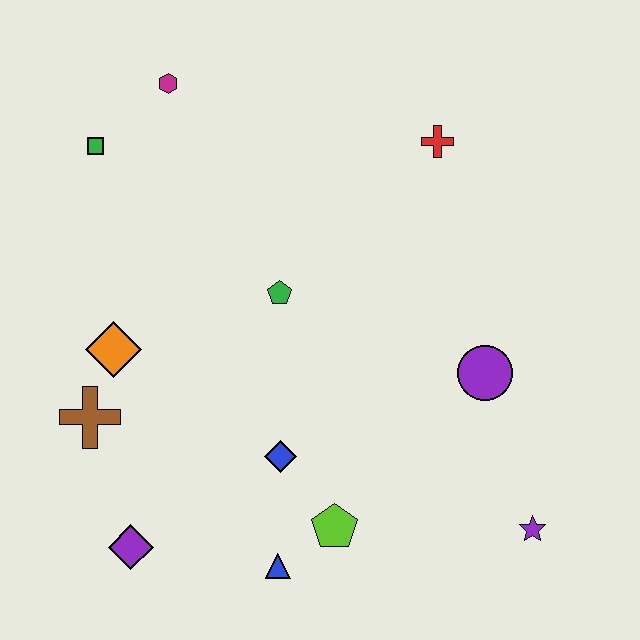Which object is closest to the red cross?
The green pentagon is closest to the red cross.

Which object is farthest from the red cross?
The purple diamond is farthest from the red cross.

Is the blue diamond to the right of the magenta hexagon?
Yes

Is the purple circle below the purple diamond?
No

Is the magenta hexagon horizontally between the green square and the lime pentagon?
Yes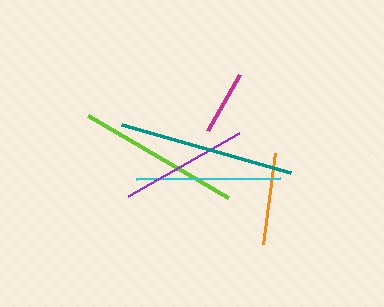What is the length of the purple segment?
The purple segment is approximately 128 pixels long.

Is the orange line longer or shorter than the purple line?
The purple line is longer than the orange line.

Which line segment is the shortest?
The magenta line is the shortest at approximately 65 pixels.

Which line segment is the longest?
The teal line is the longest at approximately 176 pixels.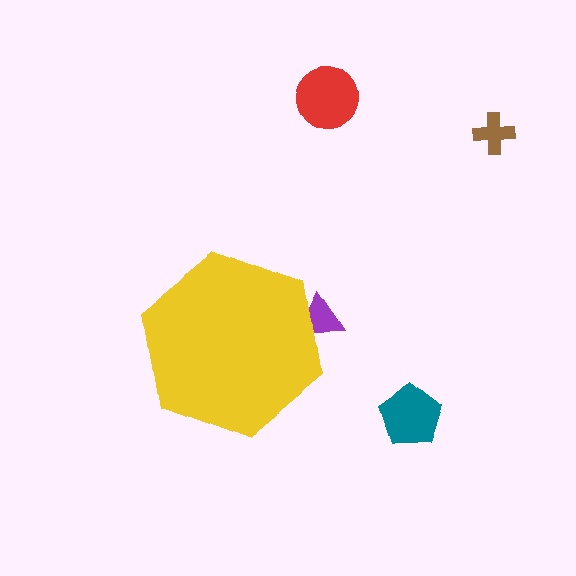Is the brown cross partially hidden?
No, the brown cross is fully visible.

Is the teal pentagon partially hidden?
No, the teal pentagon is fully visible.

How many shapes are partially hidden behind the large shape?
1 shape is partially hidden.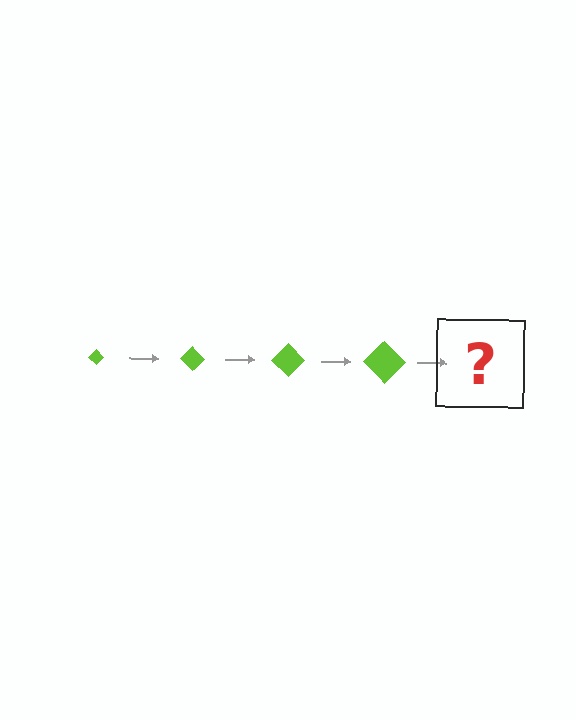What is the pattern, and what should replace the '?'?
The pattern is that the diamond gets progressively larger each step. The '?' should be a lime diamond, larger than the previous one.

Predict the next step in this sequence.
The next step is a lime diamond, larger than the previous one.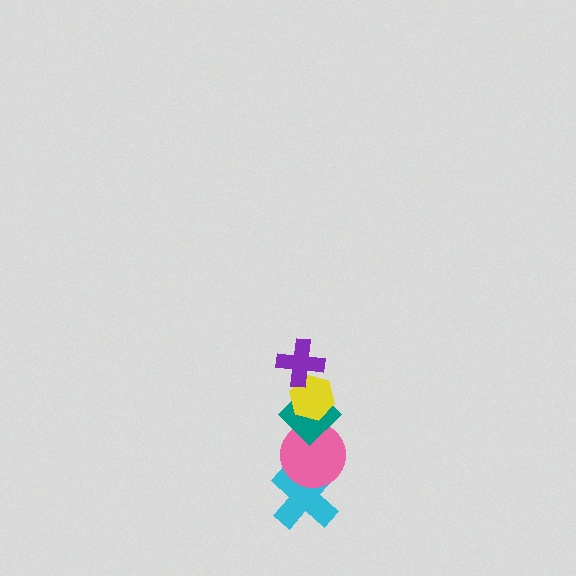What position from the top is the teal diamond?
The teal diamond is 3rd from the top.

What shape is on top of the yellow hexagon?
The purple cross is on top of the yellow hexagon.